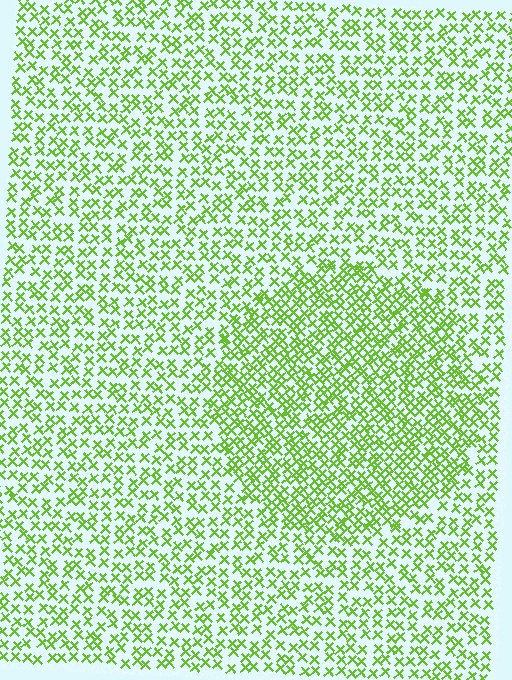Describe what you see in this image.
The image contains small lime elements arranged at two different densities. A circle-shaped region is visible where the elements are more densely packed than the surrounding area.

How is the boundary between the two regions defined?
The boundary is defined by a change in element density (approximately 1.7x ratio). All elements are the same color, size, and shape.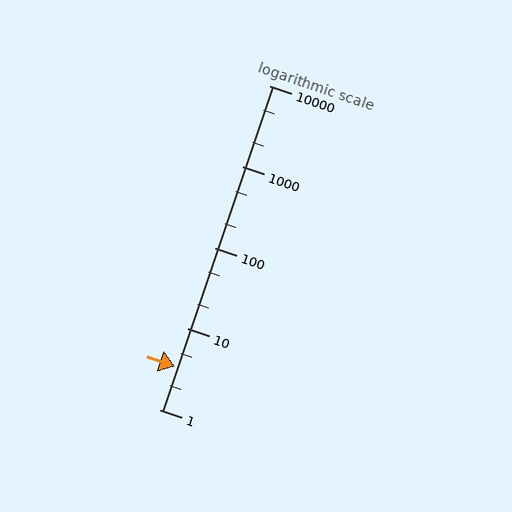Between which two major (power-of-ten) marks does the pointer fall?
The pointer is between 1 and 10.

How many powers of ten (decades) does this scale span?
The scale spans 4 decades, from 1 to 10000.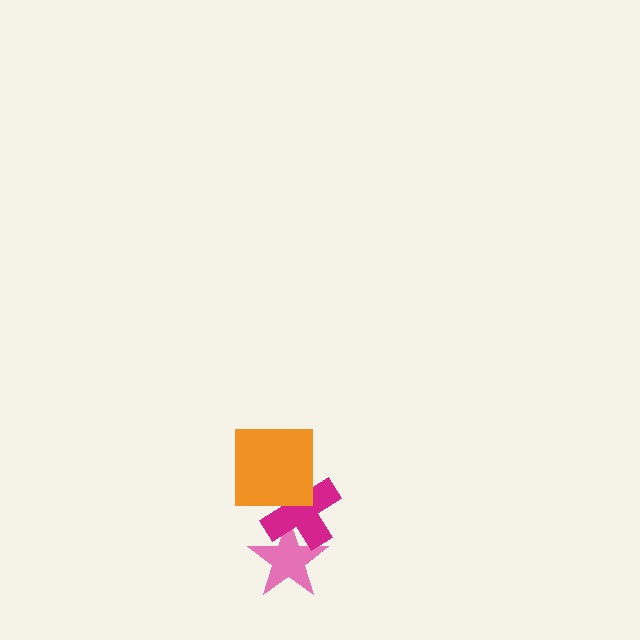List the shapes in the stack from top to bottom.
From top to bottom: the orange square, the magenta cross, the pink star.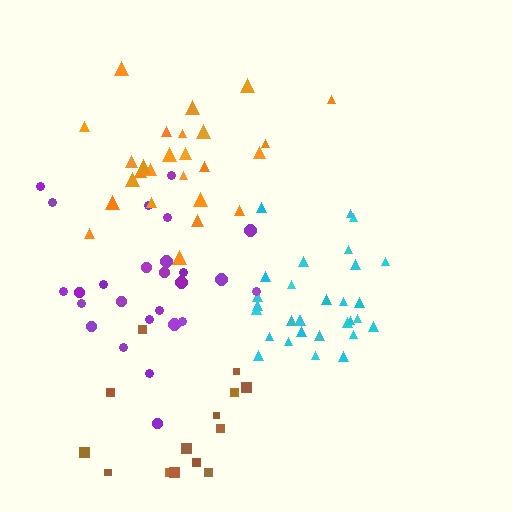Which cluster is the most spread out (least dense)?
Brown.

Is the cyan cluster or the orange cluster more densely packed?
Cyan.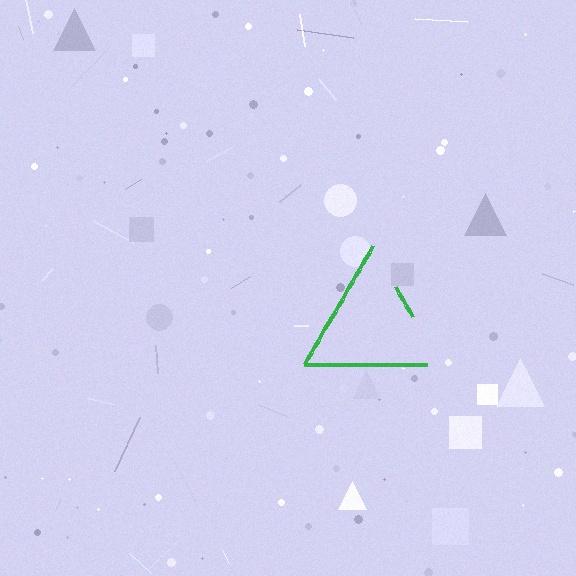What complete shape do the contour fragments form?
The contour fragments form a triangle.